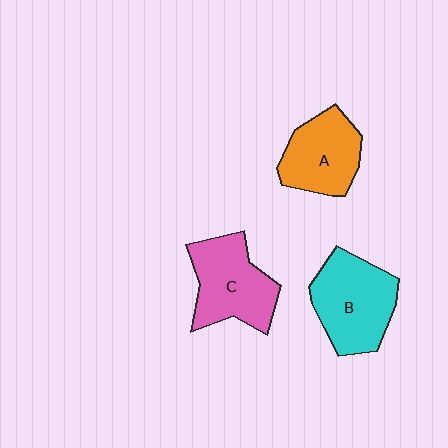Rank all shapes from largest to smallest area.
From largest to smallest: B (cyan), C (pink), A (orange).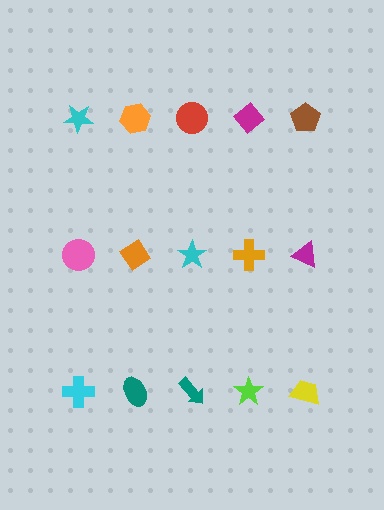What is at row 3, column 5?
A yellow trapezoid.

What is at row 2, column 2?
An orange diamond.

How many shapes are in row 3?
5 shapes.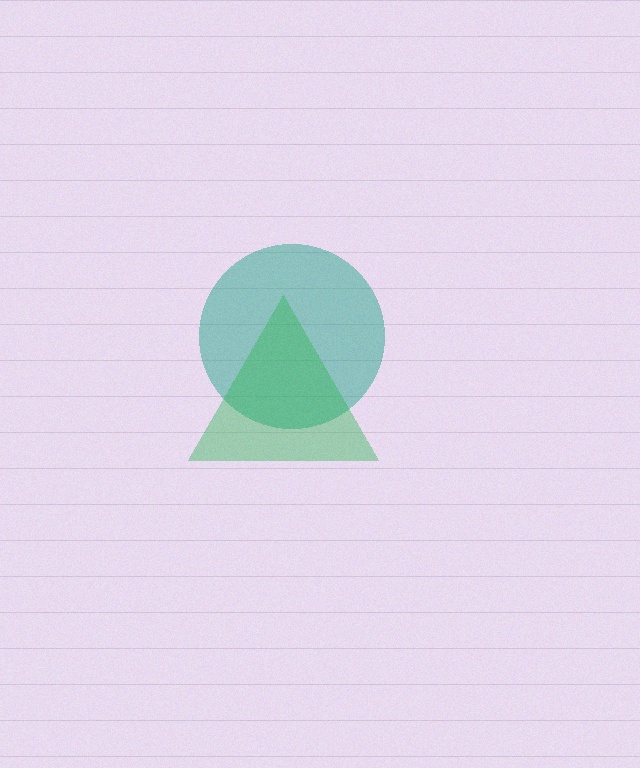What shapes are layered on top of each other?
The layered shapes are: a teal circle, a green triangle.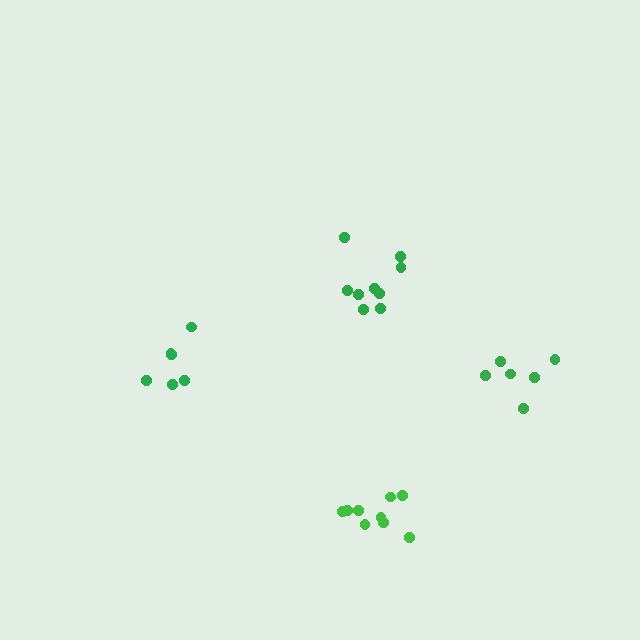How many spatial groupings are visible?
There are 4 spatial groupings.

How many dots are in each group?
Group 1: 6 dots, Group 2: 9 dots, Group 3: 9 dots, Group 4: 6 dots (30 total).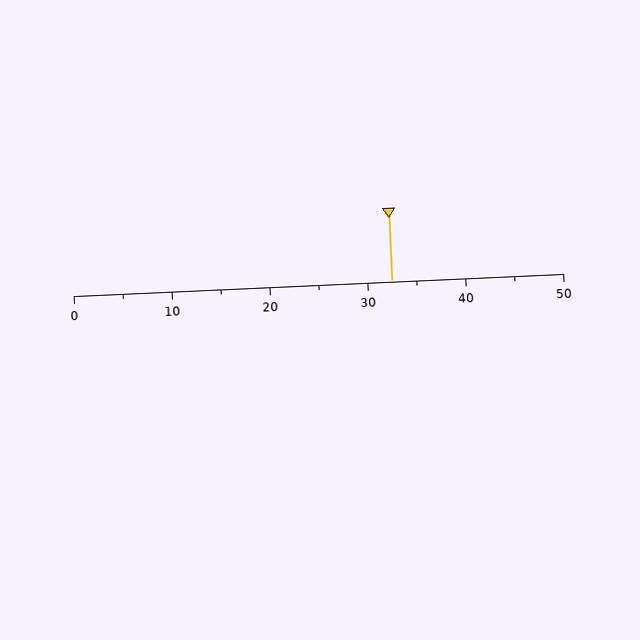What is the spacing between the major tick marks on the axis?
The major ticks are spaced 10 apart.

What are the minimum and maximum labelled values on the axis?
The axis runs from 0 to 50.